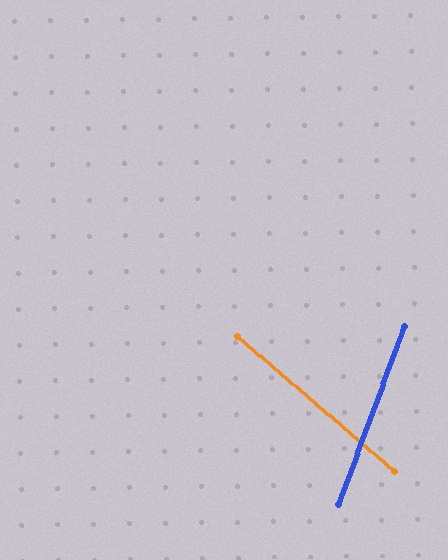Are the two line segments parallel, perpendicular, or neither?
Neither parallel nor perpendicular — they differ by about 70°.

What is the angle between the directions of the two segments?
Approximately 70 degrees.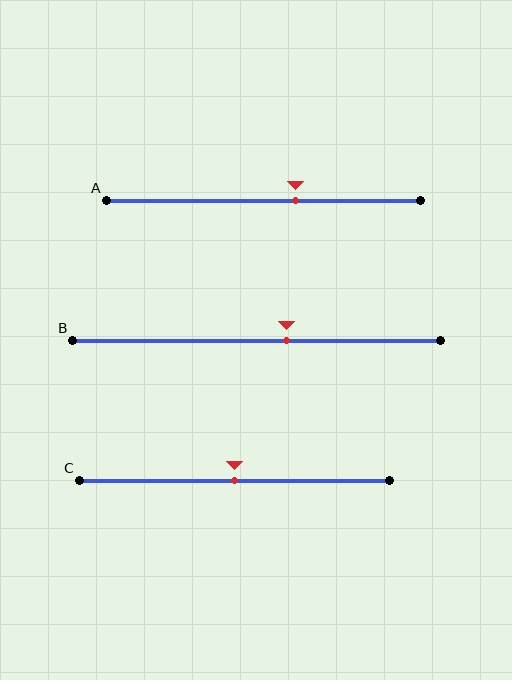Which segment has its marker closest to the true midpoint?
Segment C has its marker closest to the true midpoint.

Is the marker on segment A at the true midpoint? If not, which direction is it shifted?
No, the marker on segment A is shifted to the right by about 10% of the segment length.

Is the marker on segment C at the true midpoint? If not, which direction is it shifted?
Yes, the marker on segment C is at the true midpoint.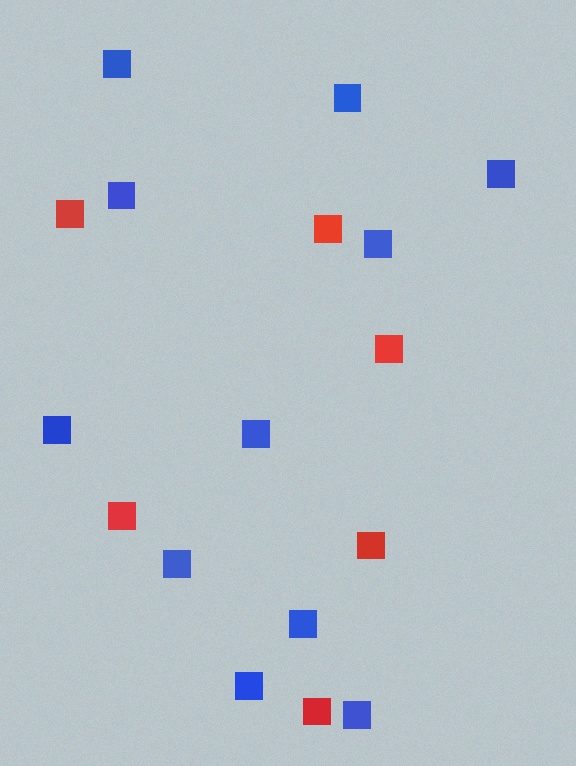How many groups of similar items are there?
There are 2 groups: one group of red squares (6) and one group of blue squares (11).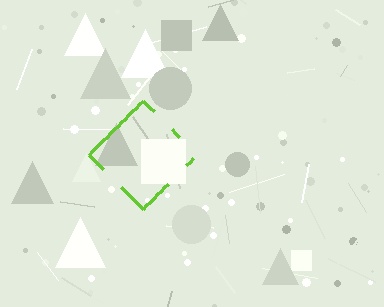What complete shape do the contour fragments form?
The contour fragments form a diamond.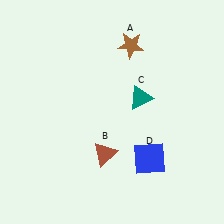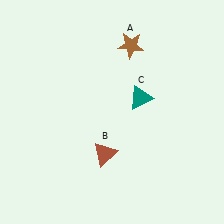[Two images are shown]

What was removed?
The blue square (D) was removed in Image 2.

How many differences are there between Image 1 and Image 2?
There is 1 difference between the two images.